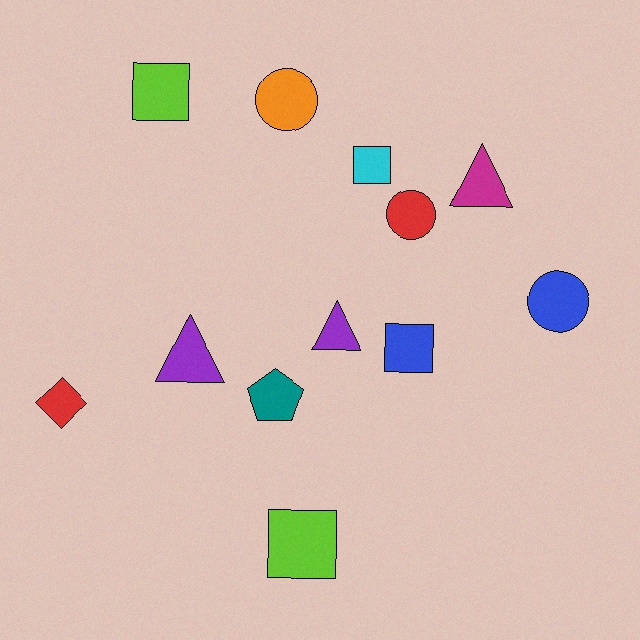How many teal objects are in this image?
There is 1 teal object.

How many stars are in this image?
There are no stars.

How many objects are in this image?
There are 12 objects.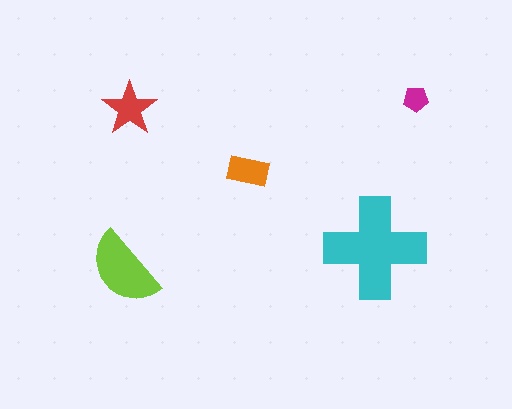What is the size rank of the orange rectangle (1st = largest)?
4th.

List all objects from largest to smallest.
The cyan cross, the lime semicircle, the red star, the orange rectangle, the magenta pentagon.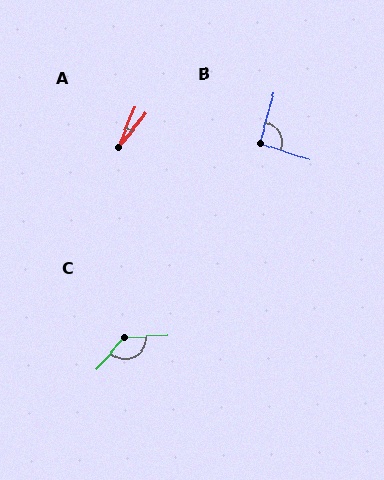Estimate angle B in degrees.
Approximately 93 degrees.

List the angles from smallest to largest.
A (17°), B (93°), C (134°).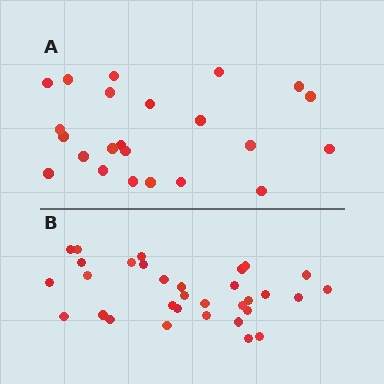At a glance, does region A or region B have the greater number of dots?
Region B (the bottom region) has more dots.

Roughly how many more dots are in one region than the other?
Region B has roughly 8 or so more dots than region A.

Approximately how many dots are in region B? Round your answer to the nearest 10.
About 30 dots. (The exact count is 32, which rounds to 30.)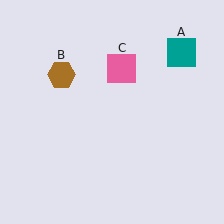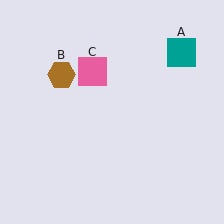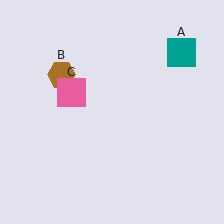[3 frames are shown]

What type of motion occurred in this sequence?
The pink square (object C) rotated counterclockwise around the center of the scene.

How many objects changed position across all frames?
1 object changed position: pink square (object C).